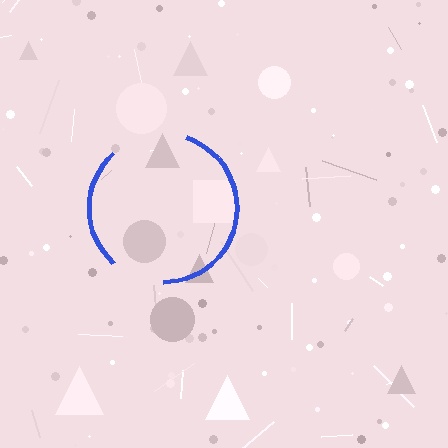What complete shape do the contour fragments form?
The contour fragments form a circle.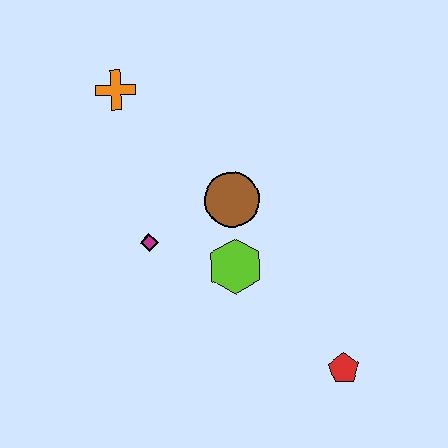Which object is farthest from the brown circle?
The red pentagon is farthest from the brown circle.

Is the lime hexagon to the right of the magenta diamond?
Yes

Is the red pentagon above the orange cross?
No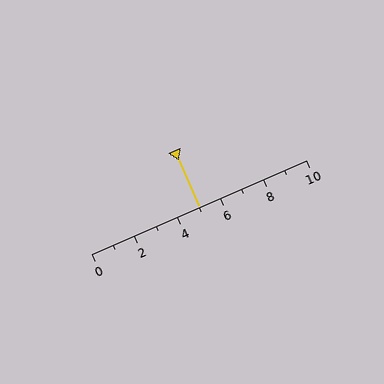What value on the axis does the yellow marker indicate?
The marker indicates approximately 5.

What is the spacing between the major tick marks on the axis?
The major ticks are spaced 2 apart.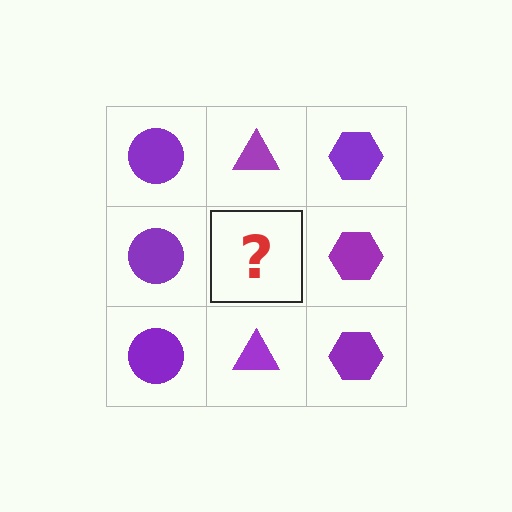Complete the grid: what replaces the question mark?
The question mark should be replaced with a purple triangle.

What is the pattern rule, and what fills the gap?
The rule is that each column has a consistent shape. The gap should be filled with a purple triangle.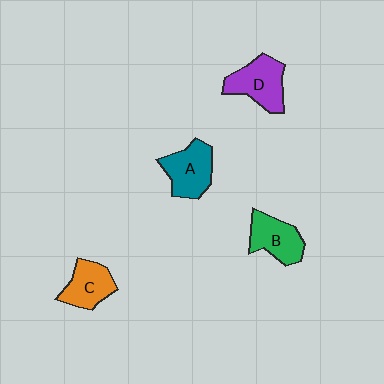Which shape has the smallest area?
Shape C (orange).